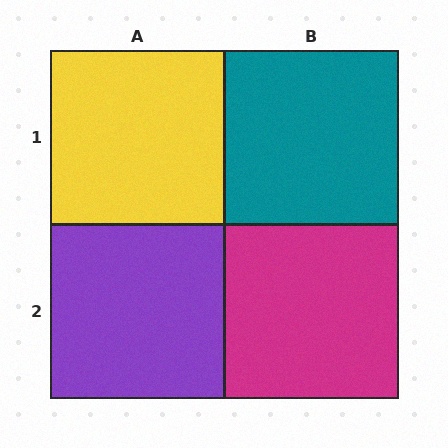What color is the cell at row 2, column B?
Magenta.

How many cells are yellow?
1 cell is yellow.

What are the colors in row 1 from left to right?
Yellow, teal.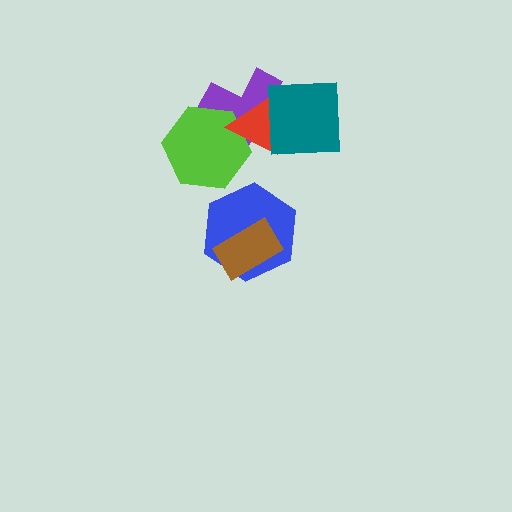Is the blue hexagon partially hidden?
Yes, it is partially covered by another shape.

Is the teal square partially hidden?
No, no other shape covers it.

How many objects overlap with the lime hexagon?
2 objects overlap with the lime hexagon.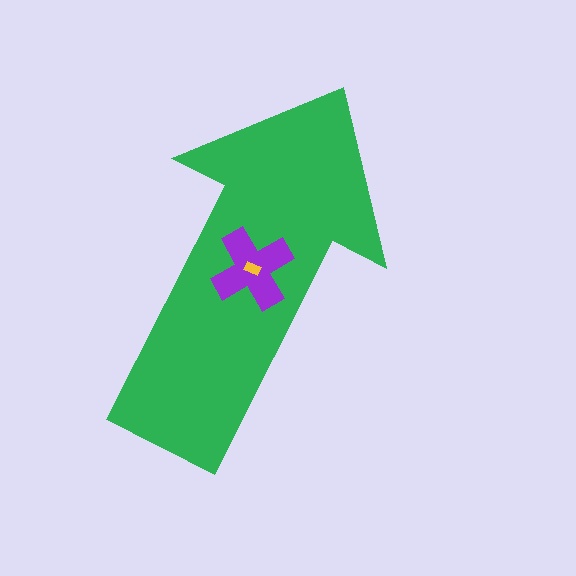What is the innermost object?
The yellow rectangle.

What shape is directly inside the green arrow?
The purple cross.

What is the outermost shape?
The green arrow.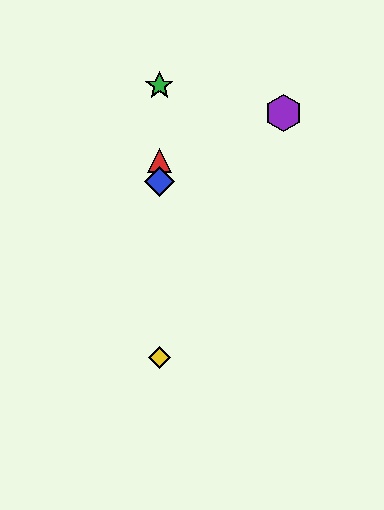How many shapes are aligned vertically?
4 shapes (the red triangle, the blue diamond, the green star, the yellow diamond) are aligned vertically.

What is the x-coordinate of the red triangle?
The red triangle is at x≈159.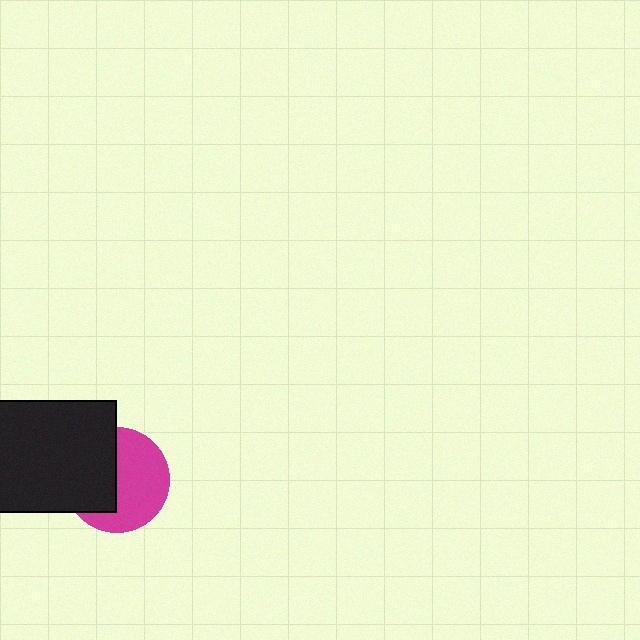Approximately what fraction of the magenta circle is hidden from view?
Roughly 44% of the magenta circle is hidden behind the black rectangle.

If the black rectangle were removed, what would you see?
You would see the complete magenta circle.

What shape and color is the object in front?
The object in front is a black rectangle.